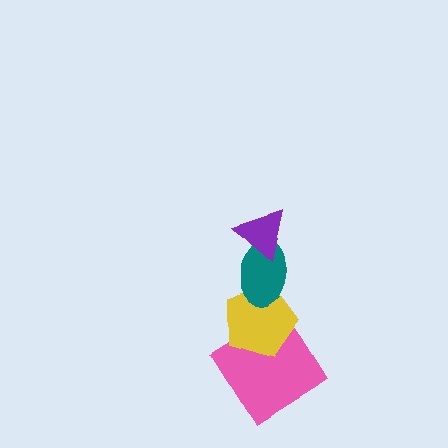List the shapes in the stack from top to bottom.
From top to bottom: the purple triangle, the teal ellipse, the yellow pentagon, the pink diamond.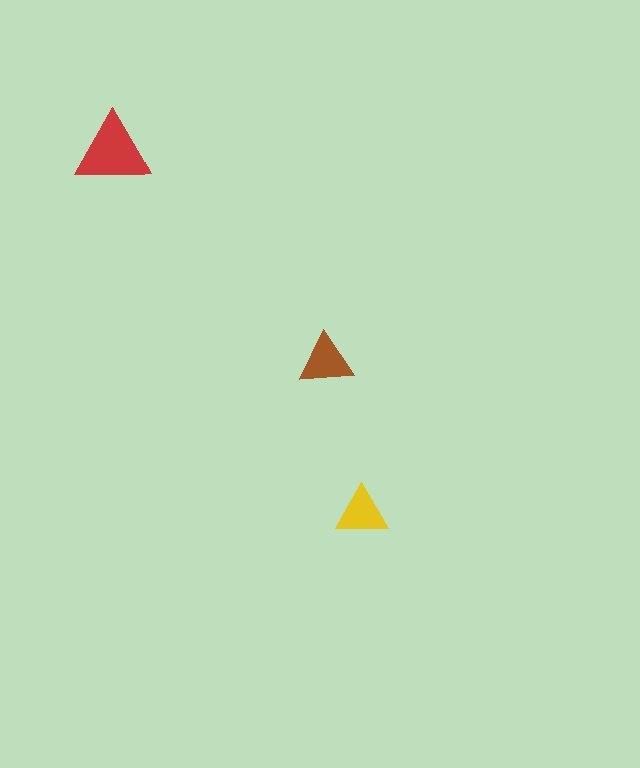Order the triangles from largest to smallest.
the red one, the brown one, the yellow one.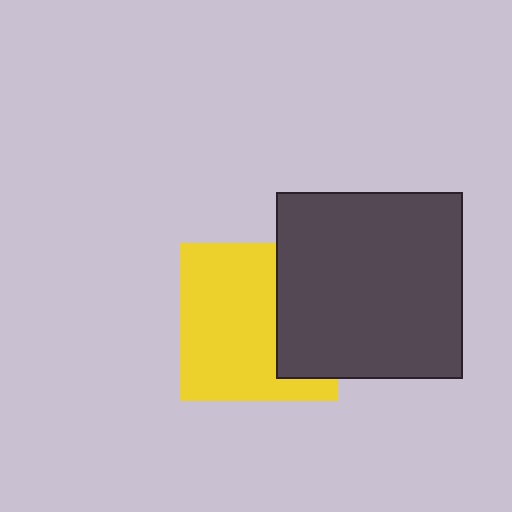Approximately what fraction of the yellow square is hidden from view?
Roughly 34% of the yellow square is hidden behind the dark gray square.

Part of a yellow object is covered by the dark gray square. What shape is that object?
It is a square.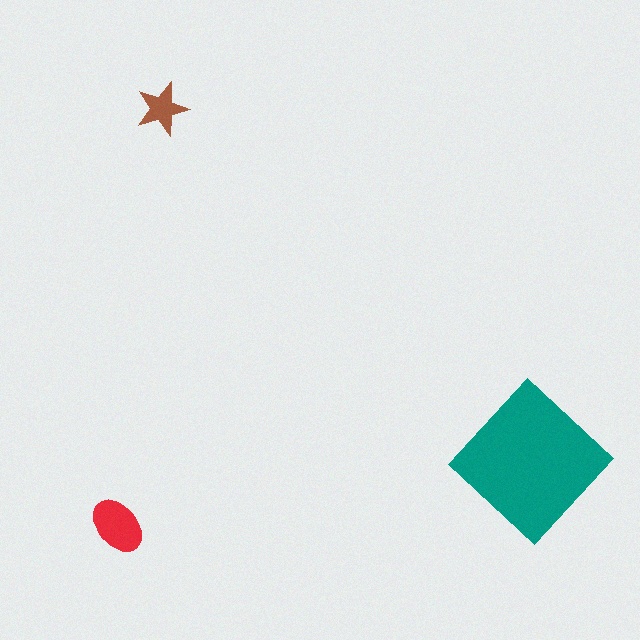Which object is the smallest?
The brown star.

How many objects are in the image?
There are 3 objects in the image.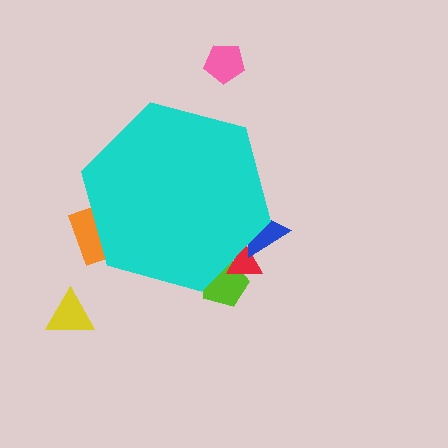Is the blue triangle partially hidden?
Yes, the blue triangle is partially hidden behind the cyan hexagon.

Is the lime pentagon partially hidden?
Yes, the lime pentagon is partially hidden behind the cyan hexagon.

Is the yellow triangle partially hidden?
No, the yellow triangle is fully visible.